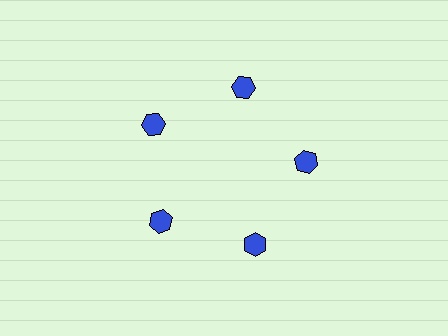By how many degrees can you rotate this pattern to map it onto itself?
The pattern maps onto itself every 72 degrees of rotation.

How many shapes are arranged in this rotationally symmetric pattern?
There are 5 shapes, arranged in 5 groups of 1.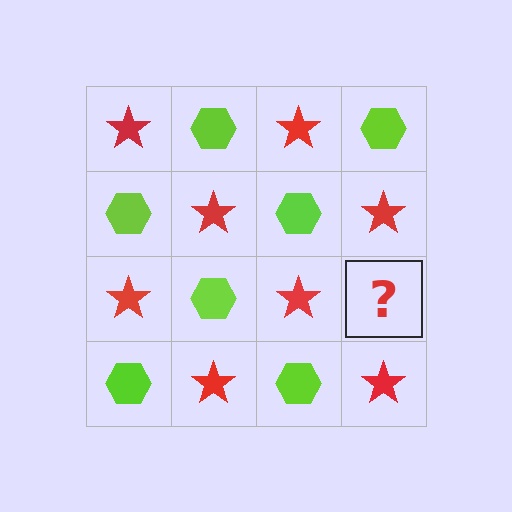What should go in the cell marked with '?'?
The missing cell should contain a lime hexagon.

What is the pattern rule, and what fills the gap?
The rule is that it alternates red star and lime hexagon in a checkerboard pattern. The gap should be filled with a lime hexagon.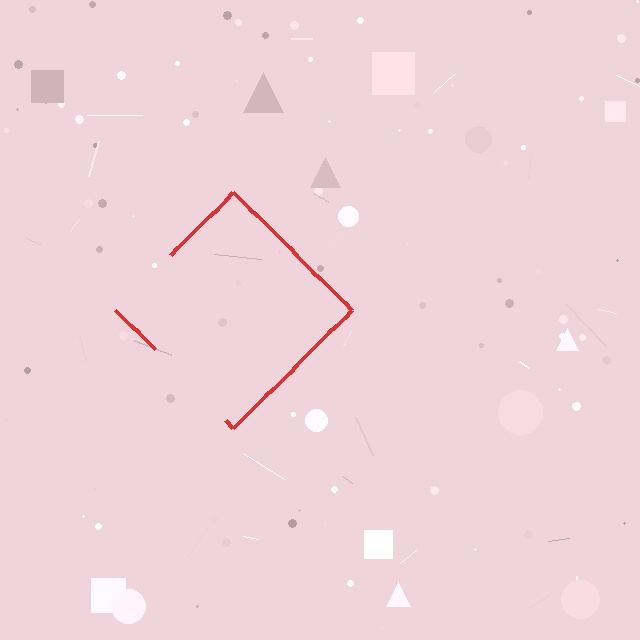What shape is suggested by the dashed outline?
The dashed outline suggests a diamond.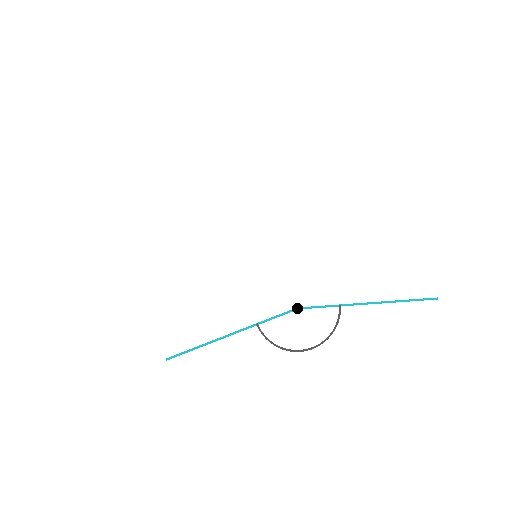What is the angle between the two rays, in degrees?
Approximately 162 degrees.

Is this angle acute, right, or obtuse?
It is obtuse.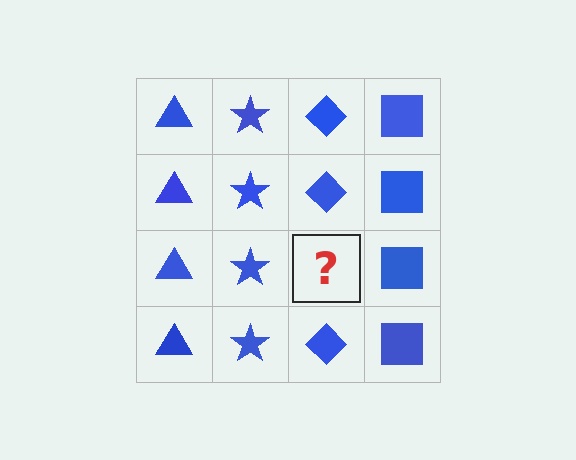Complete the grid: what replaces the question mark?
The question mark should be replaced with a blue diamond.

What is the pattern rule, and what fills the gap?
The rule is that each column has a consistent shape. The gap should be filled with a blue diamond.